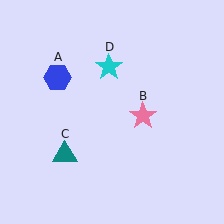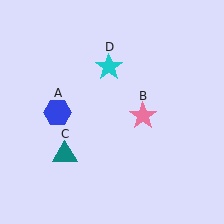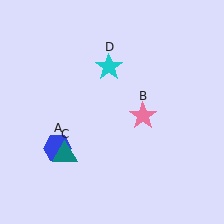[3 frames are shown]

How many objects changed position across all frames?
1 object changed position: blue hexagon (object A).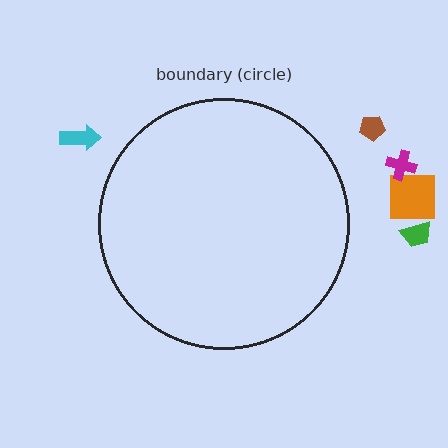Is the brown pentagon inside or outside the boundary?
Outside.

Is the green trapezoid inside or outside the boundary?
Outside.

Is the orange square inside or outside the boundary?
Outside.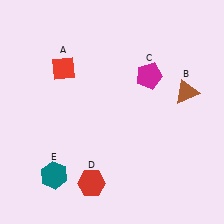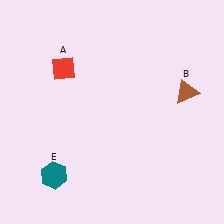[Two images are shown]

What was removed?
The red hexagon (D), the magenta pentagon (C) were removed in Image 2.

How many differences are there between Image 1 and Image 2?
There are 2 differences between the two images.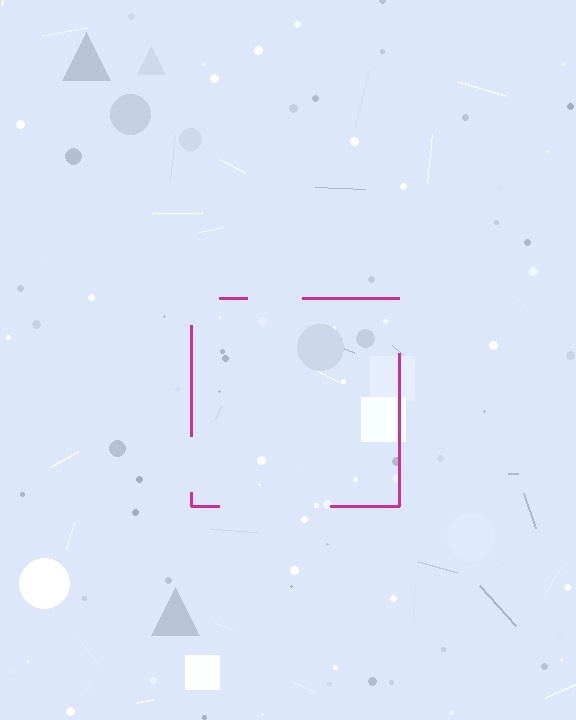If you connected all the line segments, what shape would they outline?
They would outline a square.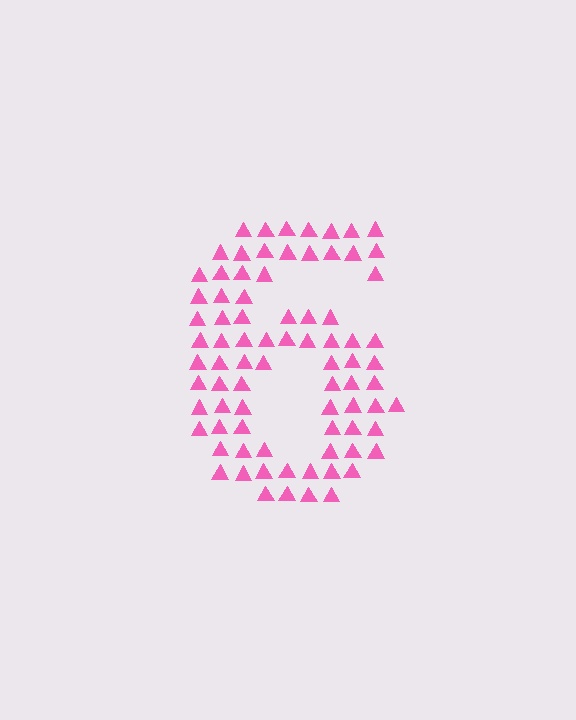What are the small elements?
The small elements are triangles.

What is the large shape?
The large shape is the digit 6.